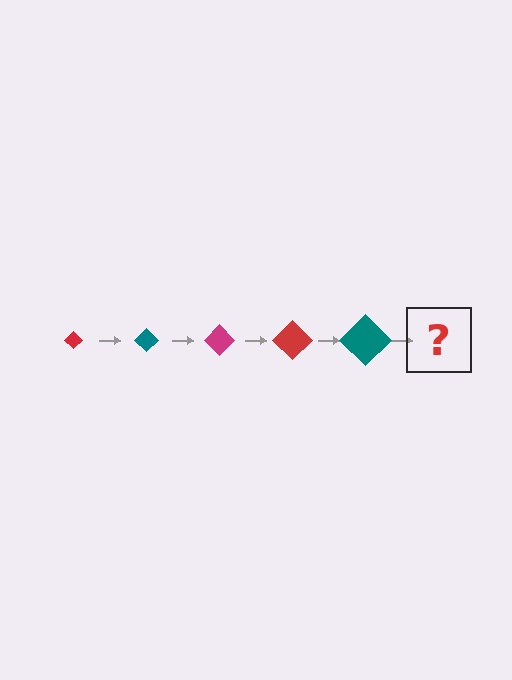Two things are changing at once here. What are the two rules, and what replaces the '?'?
The two rules are that the diamond grows larger each step and the color cycles through red, teal, and magenta. The '?' should be a magenta diamond, larger than the previous one.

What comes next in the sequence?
The next element should be a magenta diamond, larger than the previous one.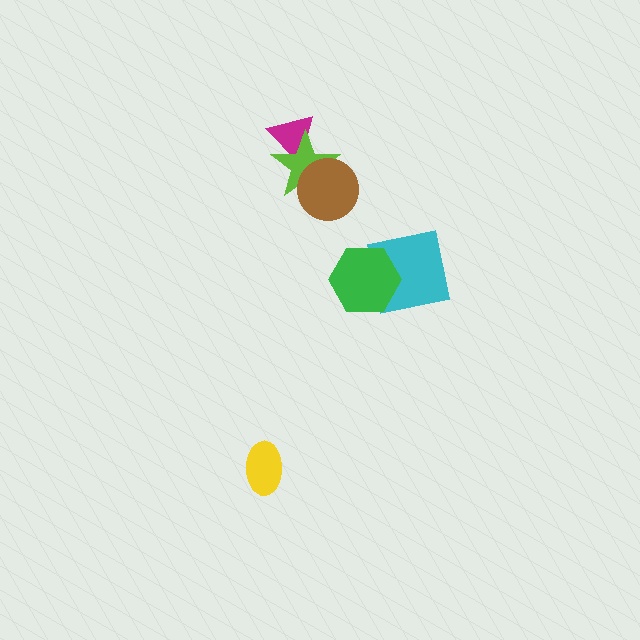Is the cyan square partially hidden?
Yes, it is partially covered by another shape.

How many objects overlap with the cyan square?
1 object overlaps with the cyan square.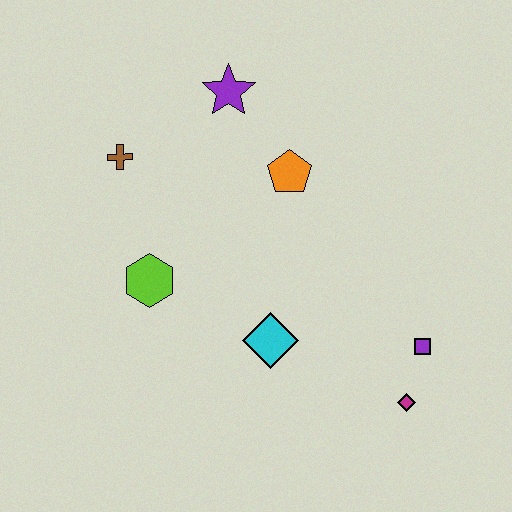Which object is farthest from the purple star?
The magenta diamond is farthest from the purple star.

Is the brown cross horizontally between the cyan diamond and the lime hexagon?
No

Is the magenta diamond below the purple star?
Yes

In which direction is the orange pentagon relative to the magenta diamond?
The orange pentagon is above the magenta diamond.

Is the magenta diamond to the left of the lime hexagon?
No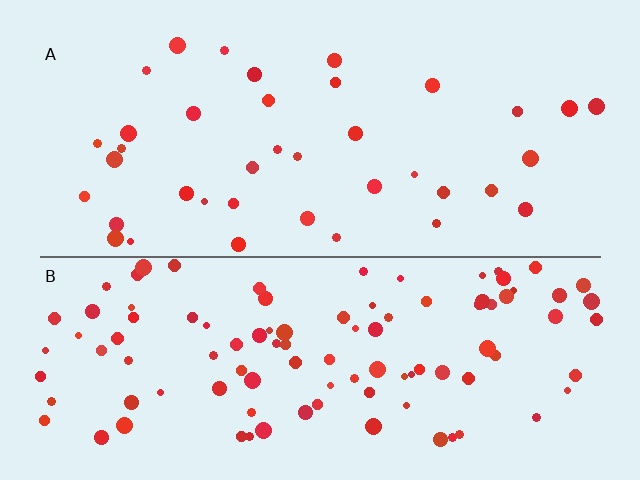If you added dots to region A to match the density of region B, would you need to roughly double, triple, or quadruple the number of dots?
Approximately triple.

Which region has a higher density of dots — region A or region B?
B (the bottom).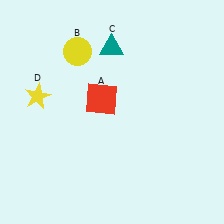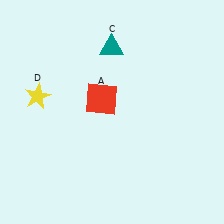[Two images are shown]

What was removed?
The yellow circle (B) was removed in Image 2.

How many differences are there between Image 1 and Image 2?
There is 1 difference between the two images.